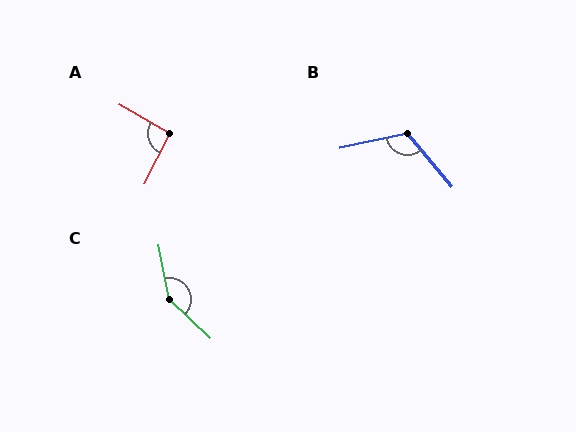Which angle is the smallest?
A, at approximately 94 degrees.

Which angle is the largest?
C, at approximately 145 degrees.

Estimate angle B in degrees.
Approximately 118 degrees.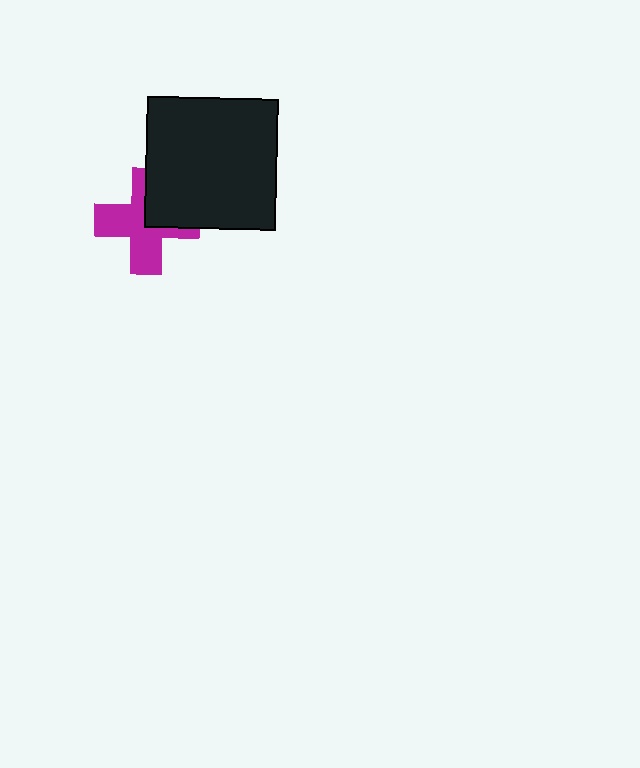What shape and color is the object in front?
The object in front is a black square.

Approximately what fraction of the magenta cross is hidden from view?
Roughly 34% of the magenta cross is hidden behind the black square.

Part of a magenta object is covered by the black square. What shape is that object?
It is a cross.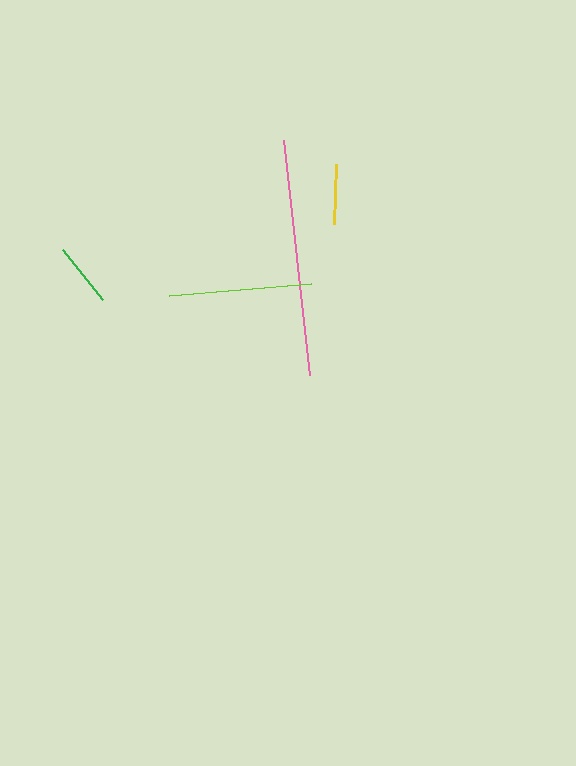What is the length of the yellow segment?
The yellow segment is approximately 60 pixels long.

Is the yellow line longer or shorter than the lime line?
The lime line is longer than the yellow line.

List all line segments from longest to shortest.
From longest to shortest: pink, lime, green, yellow.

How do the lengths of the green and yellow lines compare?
The green and yellow lines are approximately the same length.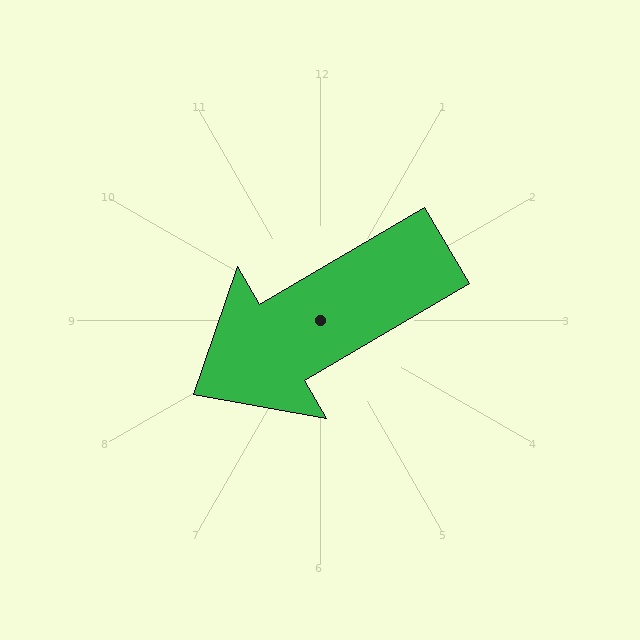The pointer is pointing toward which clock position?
Roughly 8 o'clock.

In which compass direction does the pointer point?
Southwest.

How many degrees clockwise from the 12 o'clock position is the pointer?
Approximately 240 degrees.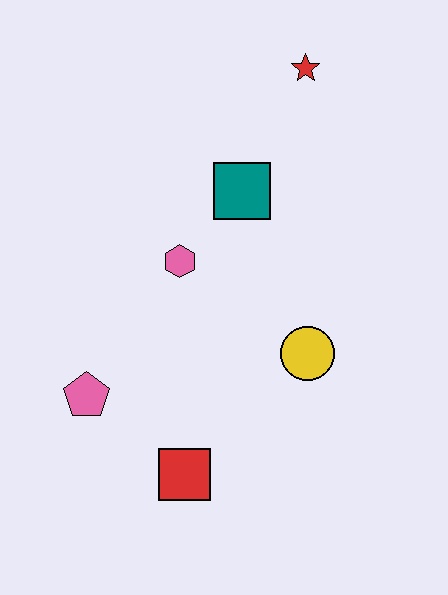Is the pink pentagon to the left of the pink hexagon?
Yes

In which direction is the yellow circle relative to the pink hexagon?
The yellow circle is to the right of the pink hexagon.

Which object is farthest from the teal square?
The red square is farthest from the teal square.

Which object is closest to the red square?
The pink pentagon is closest to the red square.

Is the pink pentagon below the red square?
No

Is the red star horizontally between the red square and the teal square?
No